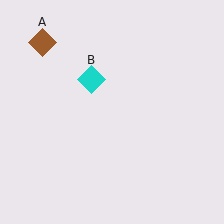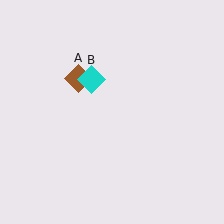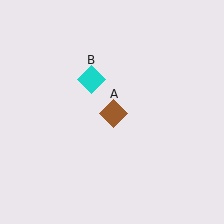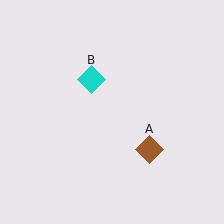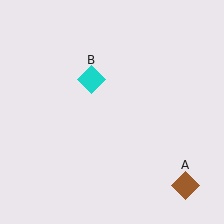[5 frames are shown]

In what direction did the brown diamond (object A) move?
The brown diamond (object A) moved down and to the right.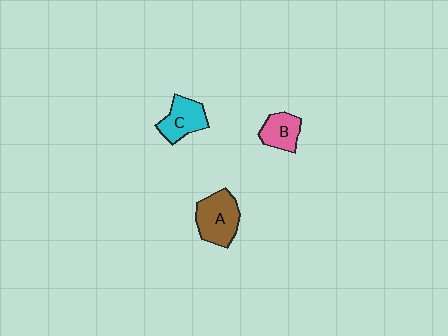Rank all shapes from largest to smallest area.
From largest to smallest: A (brown), C (cyan), B (pink).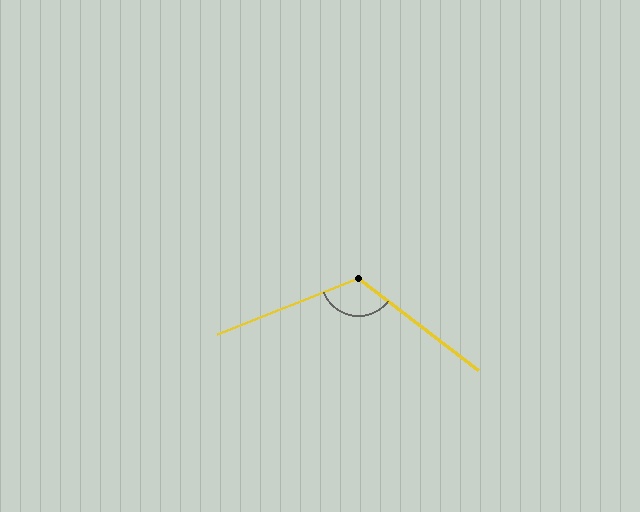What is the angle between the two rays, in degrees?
Approximately 121 degrees.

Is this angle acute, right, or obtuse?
It is obtuse.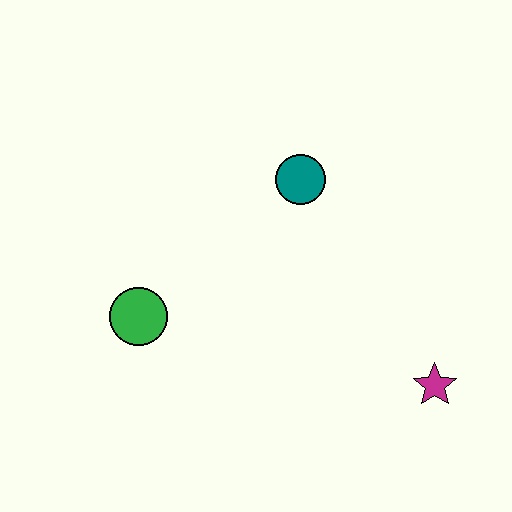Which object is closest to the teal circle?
The green circle is closest to the teal circle.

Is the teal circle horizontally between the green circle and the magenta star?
Yes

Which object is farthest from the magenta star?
The green circle is farthest from the magenta star.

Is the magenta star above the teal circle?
No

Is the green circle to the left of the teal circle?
Yes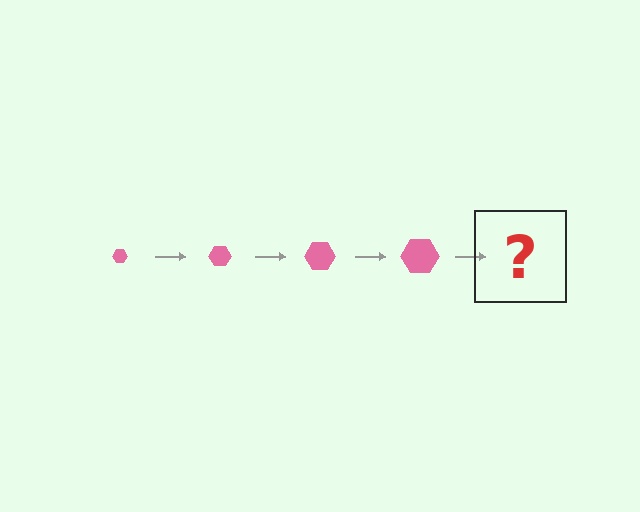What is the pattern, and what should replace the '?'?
The pattern is that the hexagon gets progressively larger each step. The '?' should be a pink hexagon, larger than the previous one.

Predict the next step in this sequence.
The next step is a pink hexagon, larger than the previous one.